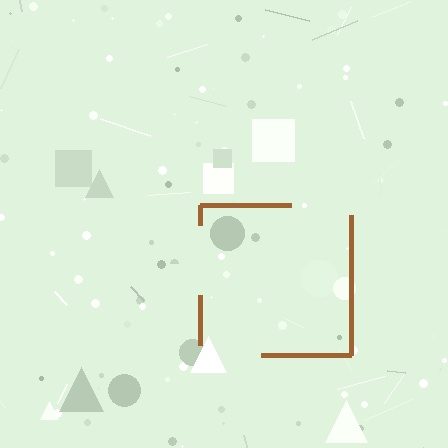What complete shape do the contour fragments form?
The contour fragments form a square.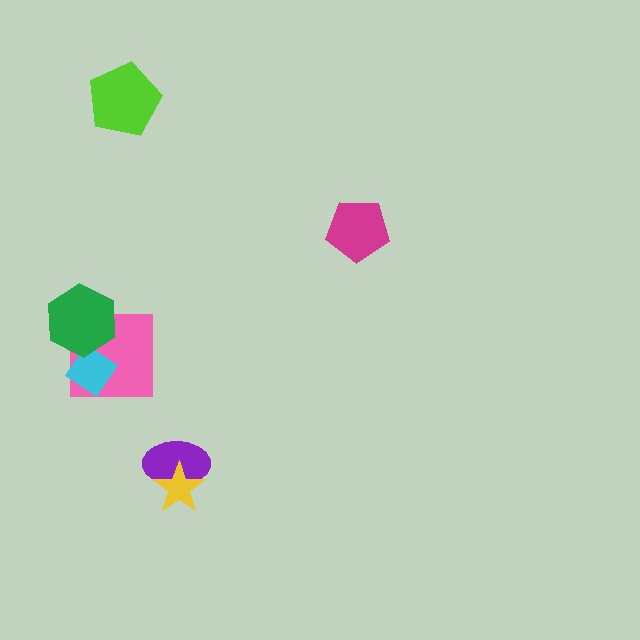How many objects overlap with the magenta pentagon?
0 objects overlap with the magenta pentagon.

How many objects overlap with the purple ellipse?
1 object overlaps with the purple ellipse.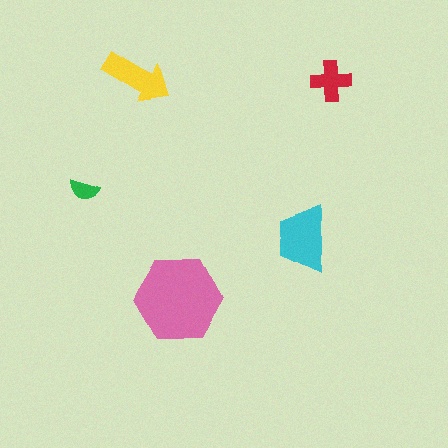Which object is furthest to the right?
The red cross is rightmost.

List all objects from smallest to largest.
The green semicircle, the red cross, the yellow arrow, the cyan trapezoid, the pink hexagon.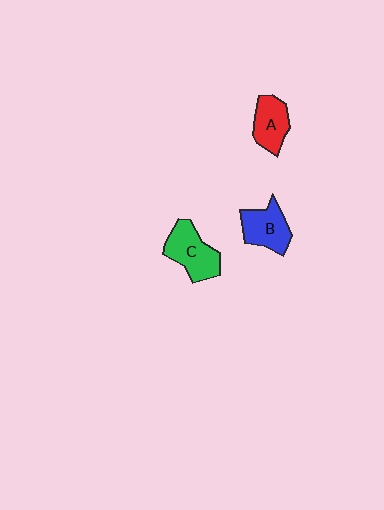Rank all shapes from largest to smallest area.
From largest to smallest: C (green), B (blue), A (red).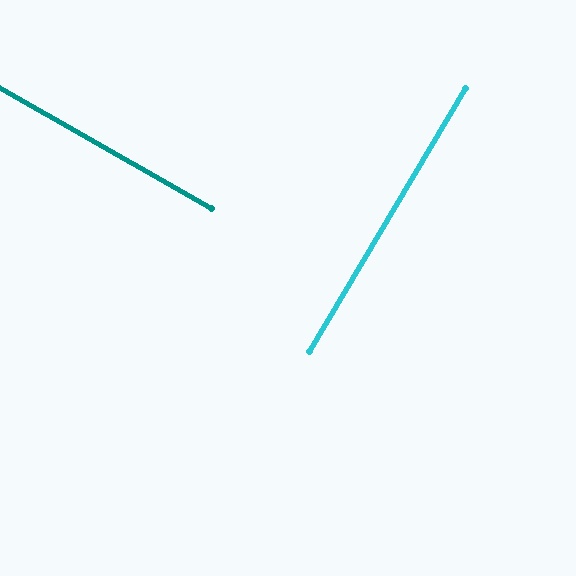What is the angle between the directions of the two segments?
Approximately 89 degrees.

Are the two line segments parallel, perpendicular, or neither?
Perpendicular — they meet at approximately 89°.